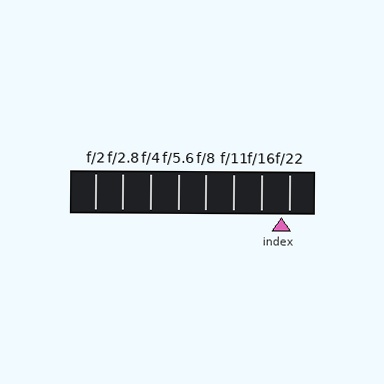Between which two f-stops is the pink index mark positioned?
The index mark is between f/16 and f/22.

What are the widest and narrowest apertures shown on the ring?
The widest aperture shown is f/2 and the narrowest is f/22.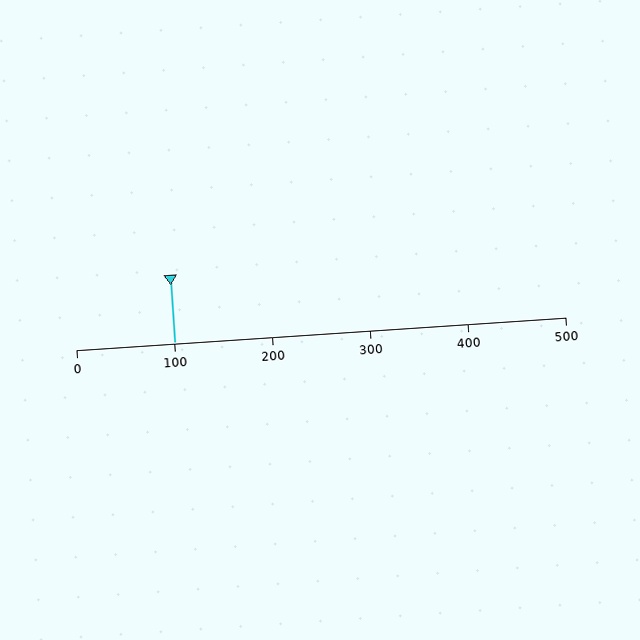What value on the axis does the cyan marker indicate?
The marker indicates approximately 100.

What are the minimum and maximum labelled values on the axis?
The axis runs from 0 to 500.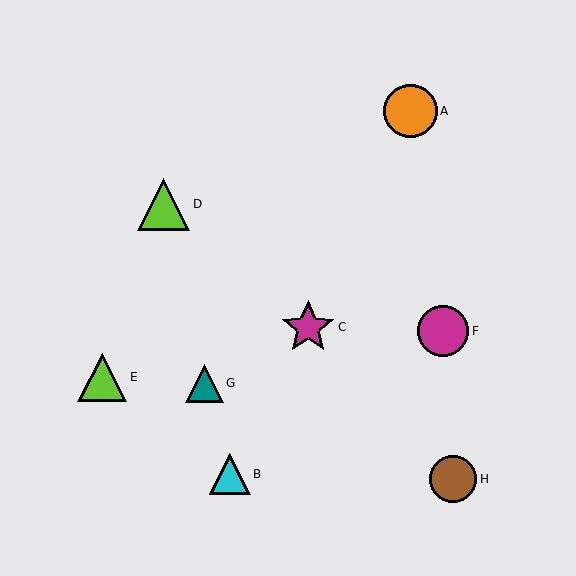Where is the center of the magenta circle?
The center of the magenta circle is at (443, 331).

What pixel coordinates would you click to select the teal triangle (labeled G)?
Click at (205, 383) to select the teal triangle G.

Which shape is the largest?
The magenta star (labeled C) is the largest.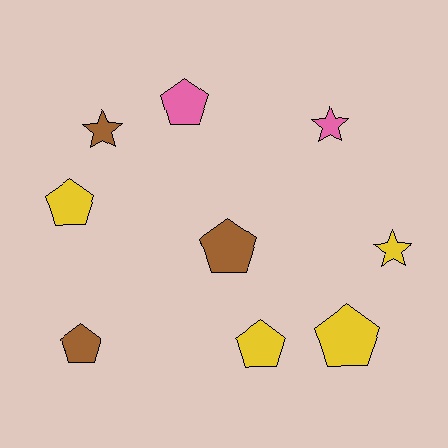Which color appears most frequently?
Yellow, with 4 objects.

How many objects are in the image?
There are 9 objects.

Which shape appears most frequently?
Pentagon, with 6 objects.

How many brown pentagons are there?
There are 2 brown pentagons.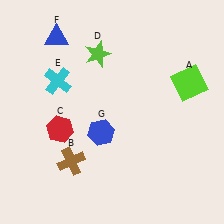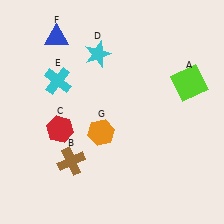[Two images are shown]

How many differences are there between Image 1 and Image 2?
There are 2 differences between the two images.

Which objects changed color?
D changed from lime to cyan. G changed from blue to orange.